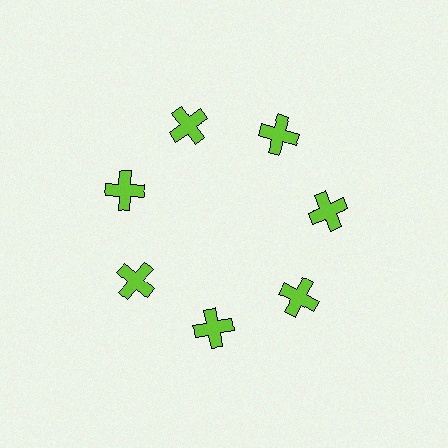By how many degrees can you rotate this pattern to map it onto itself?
The pattern maps onto itself every 51 degrees of rotation.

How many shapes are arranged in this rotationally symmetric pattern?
There are 7 shapes, arranged in 7 groups of 1.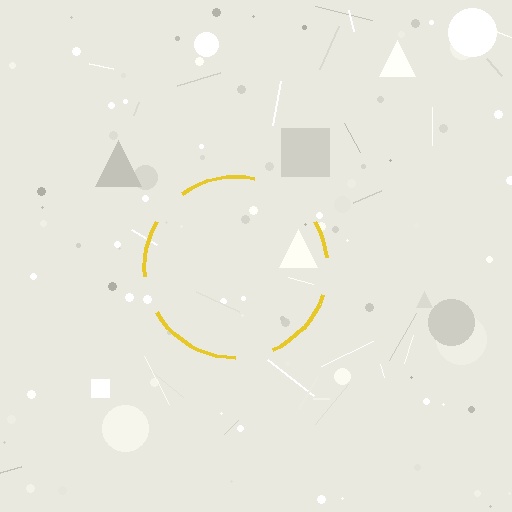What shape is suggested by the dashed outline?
The dashed outline suggests a circle.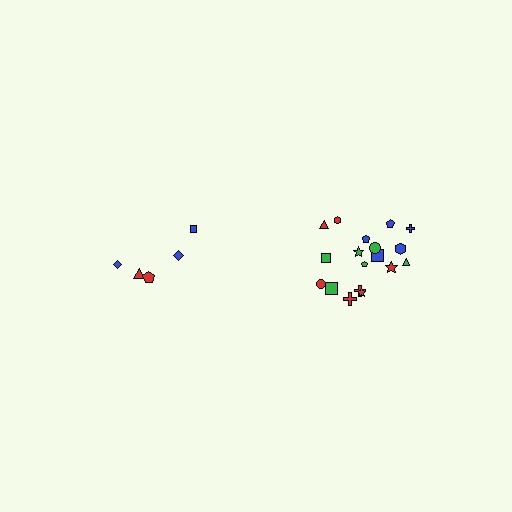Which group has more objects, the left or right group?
The right group.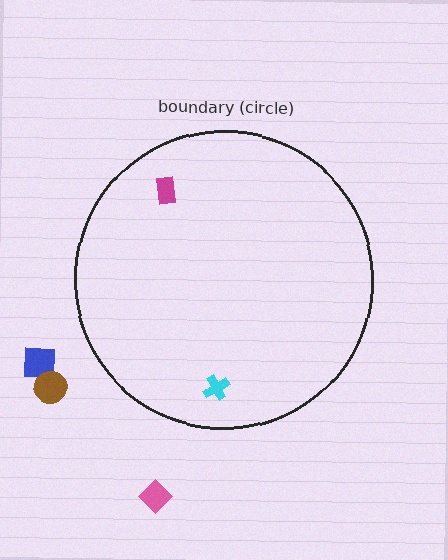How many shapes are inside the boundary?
2 inside, 3 outside.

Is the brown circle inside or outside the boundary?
Outside.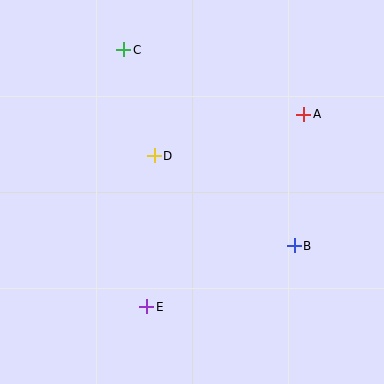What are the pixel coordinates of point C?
Point C is at (124, 50).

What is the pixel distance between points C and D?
The distance between C and D is 110 pixels.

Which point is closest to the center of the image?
Point D at (154, 156) is closest to the center.